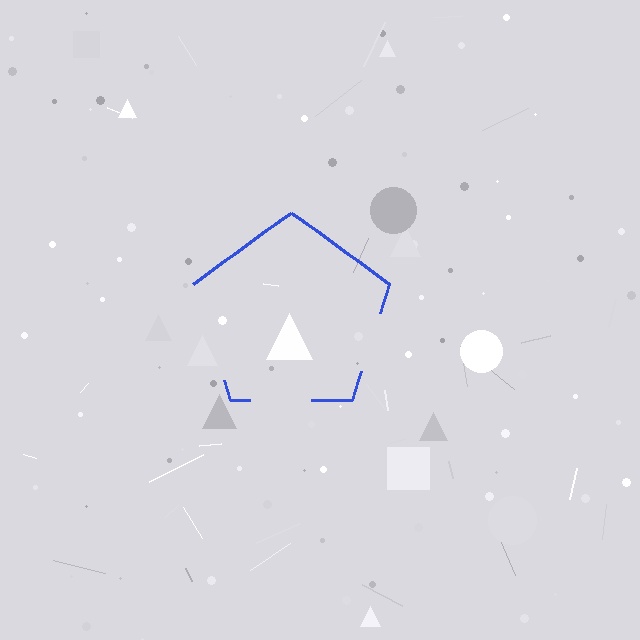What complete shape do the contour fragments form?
The contour fragments form a pentagon.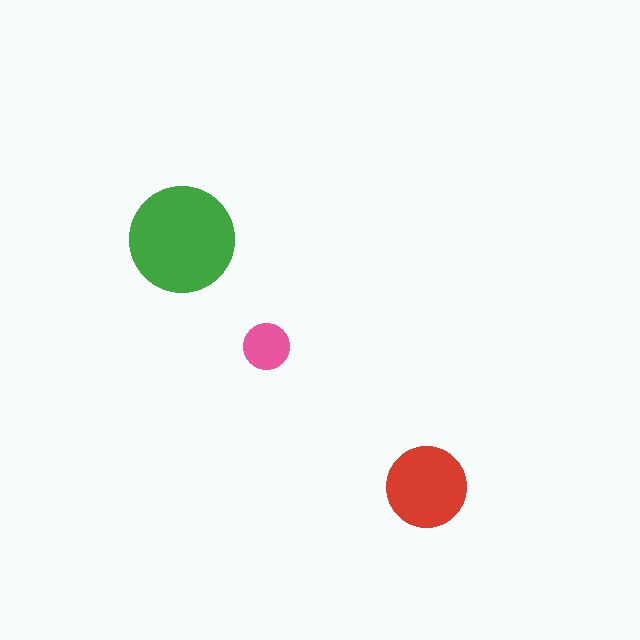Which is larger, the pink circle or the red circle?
The red one.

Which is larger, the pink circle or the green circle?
The green one.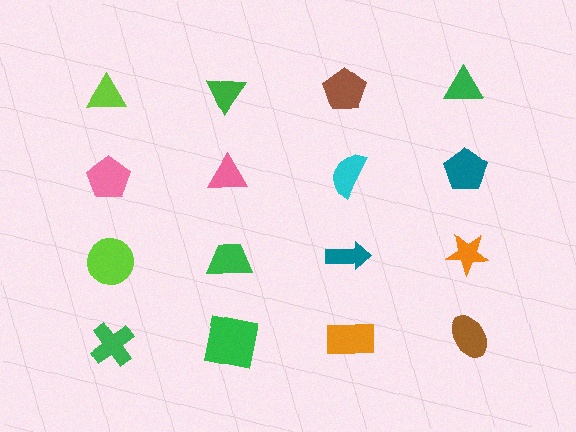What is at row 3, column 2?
A green trapezoid.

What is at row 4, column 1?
A green cross.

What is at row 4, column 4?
A brown ellipse.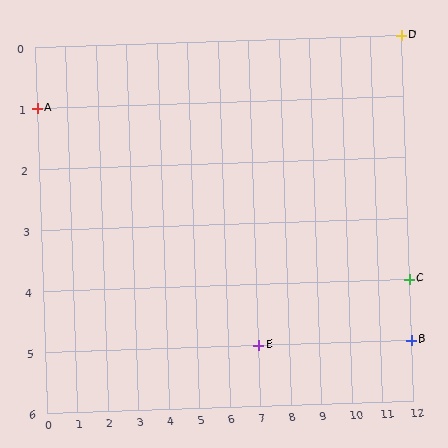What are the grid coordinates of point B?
Point B is at grid coordinates (12, 5).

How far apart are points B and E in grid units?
Points B and E are 5 columns apart.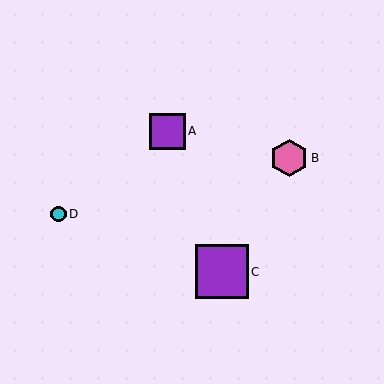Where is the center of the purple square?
The center of the purple square is at (222, 272).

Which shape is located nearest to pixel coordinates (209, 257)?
The purple square (labeled C) at (222, 272) is nearest to that location.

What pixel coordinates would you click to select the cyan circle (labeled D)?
Click at (59, 214) to select the cyan circle D.